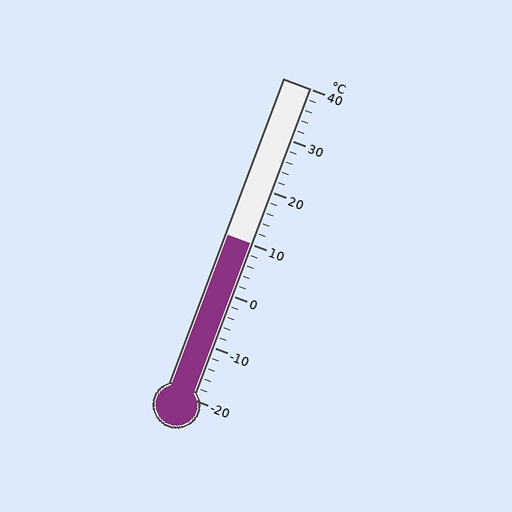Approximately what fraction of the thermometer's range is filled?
The thermometer is filled to approximately 50% of its range.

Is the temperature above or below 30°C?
The temperature is below 30°C.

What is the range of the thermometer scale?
The thermometer scale ranges from -20°C to 40°C.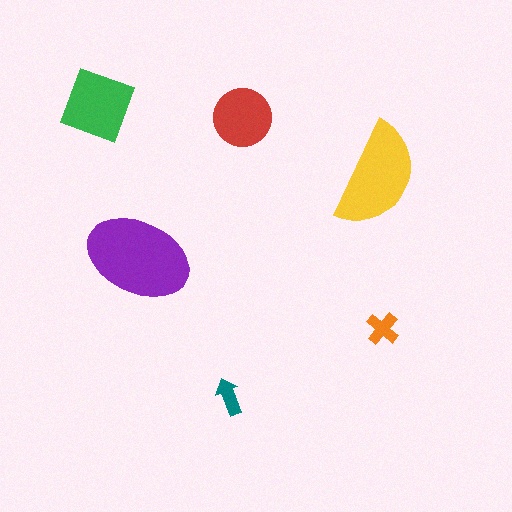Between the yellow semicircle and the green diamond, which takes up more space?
The yellow semicircle.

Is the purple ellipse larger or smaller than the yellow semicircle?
Larger.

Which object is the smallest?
The teal arrow.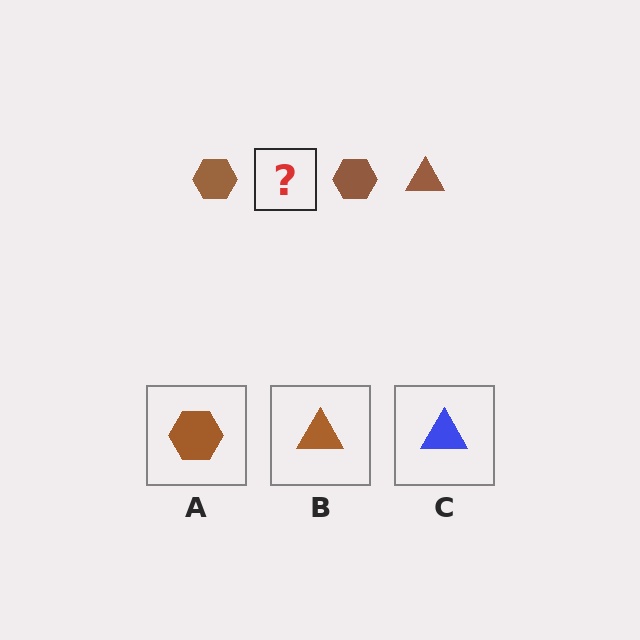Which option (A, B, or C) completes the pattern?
B.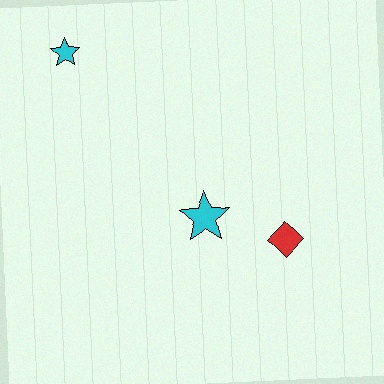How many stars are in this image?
There are 2 stars.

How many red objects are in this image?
There is 1 red object.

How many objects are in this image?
There are 3 objects.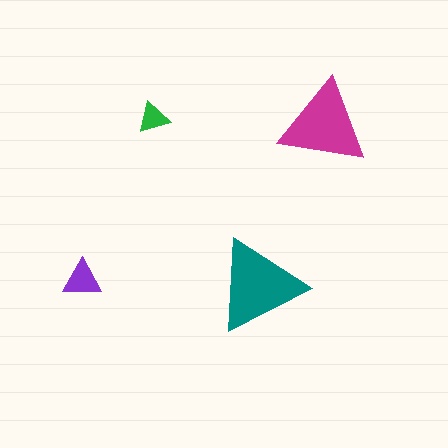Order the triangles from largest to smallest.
the teal one, the magenta one, the purple one, the green one.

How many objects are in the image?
There are 4 objects in the image.